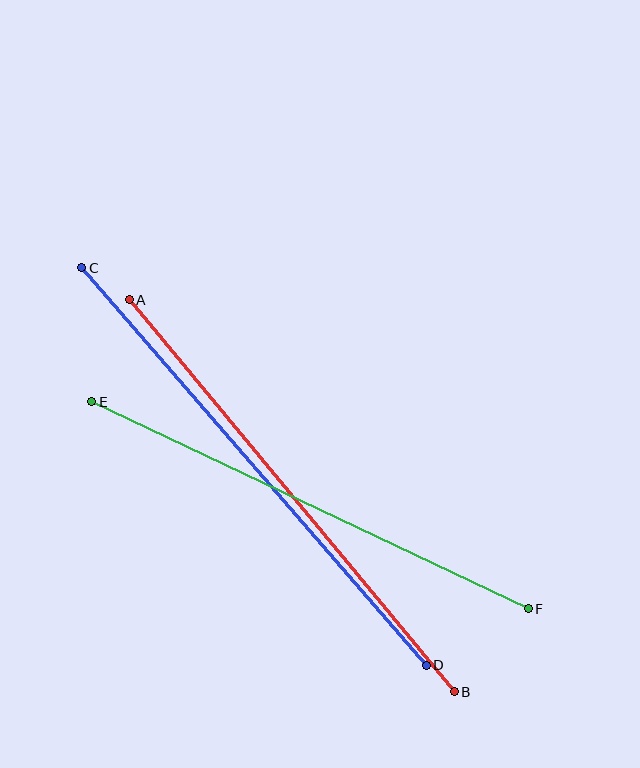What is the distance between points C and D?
The distance is approximately 526 pixels.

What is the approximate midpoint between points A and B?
The midpoint is at approximately (292, 496) pixels.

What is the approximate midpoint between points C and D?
The midpoint is at approximately (254, 467) pixels.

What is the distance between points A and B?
The distance is approximately 509 pixels.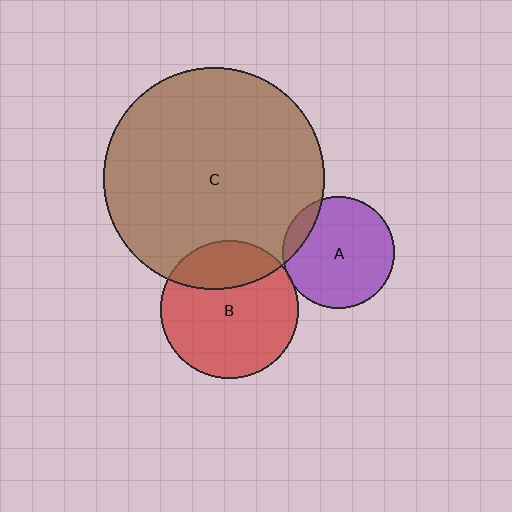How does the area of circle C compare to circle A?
Approximately 3.9 times.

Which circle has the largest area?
Circle C (brown).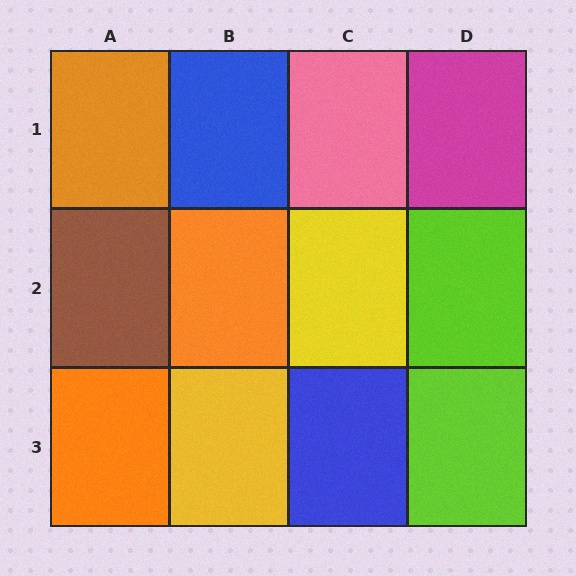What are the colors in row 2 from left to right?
Brown, orange, yellow, lime.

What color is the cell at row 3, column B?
Yellow.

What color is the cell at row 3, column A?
Orange.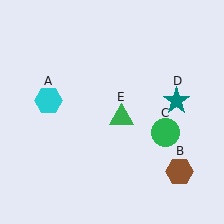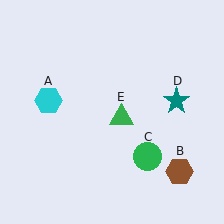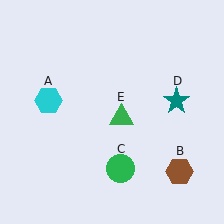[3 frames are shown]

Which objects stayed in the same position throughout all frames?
Cyan hexagon (object A) and brown hexagon (object B) and teal star (object D) and green triangle (object E) remained stationary.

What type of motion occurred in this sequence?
The green circle (object C) rotated clockwise around the center of the scene.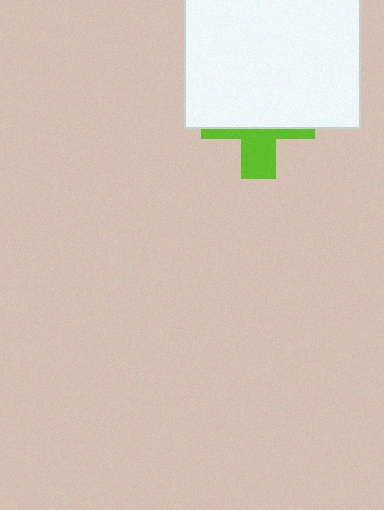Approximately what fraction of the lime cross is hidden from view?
Roughly 62% of the lime cross is hidden behind the white square.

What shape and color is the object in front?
The object in front is a white square.